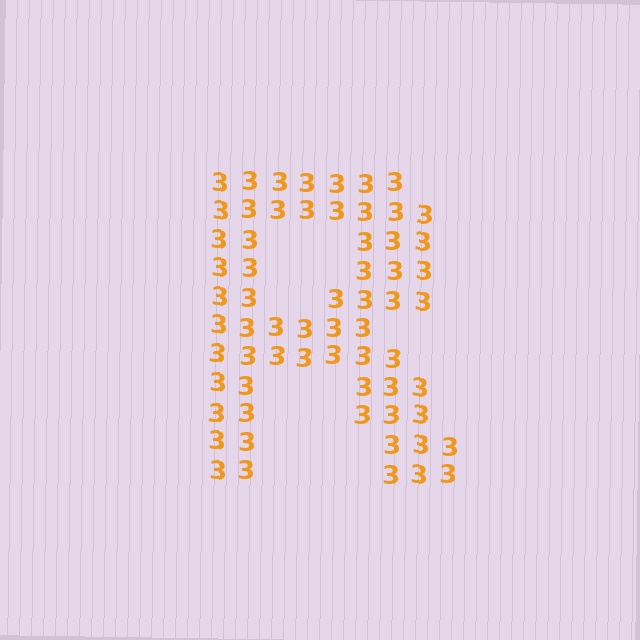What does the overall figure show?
The overall figure shows the letter R.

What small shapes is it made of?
It is made of small digit 3's.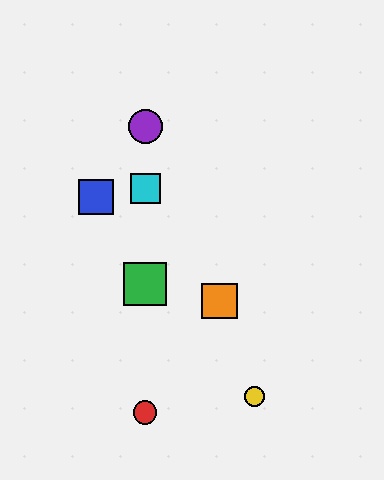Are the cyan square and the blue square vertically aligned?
No, the cyan square is at x≈145 and the blue square is at x≈96.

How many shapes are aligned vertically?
4 shapes (the red circle, the green square, the purple circle, the cyan square) are aligned vertically.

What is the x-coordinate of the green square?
The green square is at x≈145.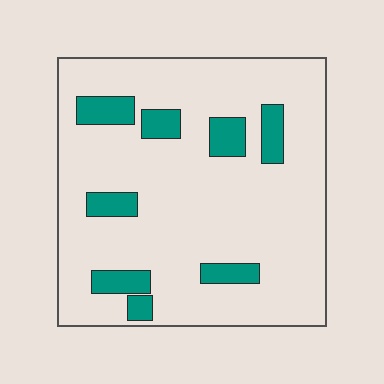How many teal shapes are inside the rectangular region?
8.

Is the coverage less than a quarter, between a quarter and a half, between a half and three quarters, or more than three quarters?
Less than a quarter.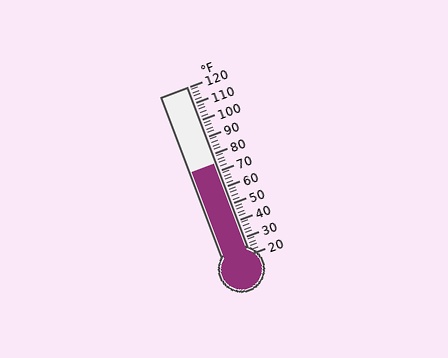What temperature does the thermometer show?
The thermometer shows approximately 74°F.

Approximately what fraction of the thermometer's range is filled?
The thermometer is filled to approximately 55% of its range.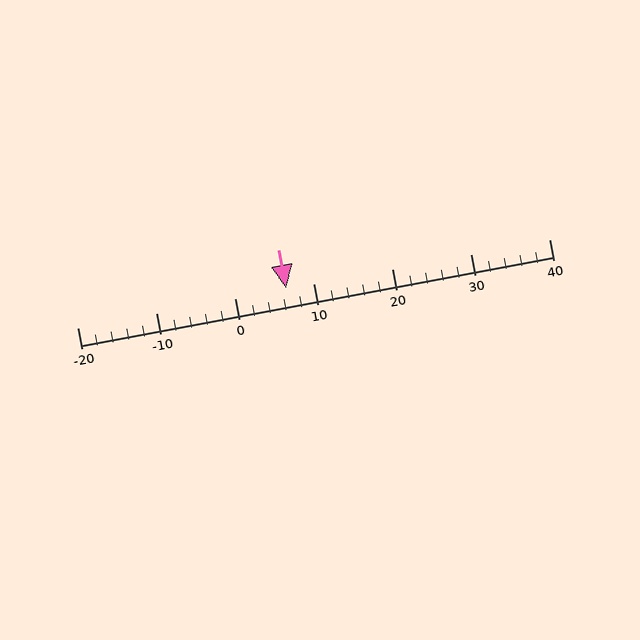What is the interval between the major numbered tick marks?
The major tick marks are spaced 10 units apart.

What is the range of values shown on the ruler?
The ruler shows values from -20 to 40.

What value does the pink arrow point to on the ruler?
The pink arrow points to approximately 7.